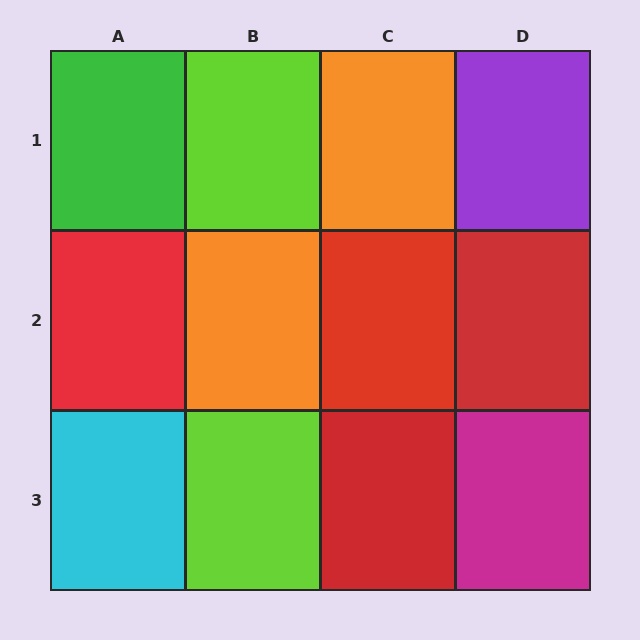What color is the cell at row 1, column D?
Purple.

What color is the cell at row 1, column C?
Orange.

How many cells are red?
4 cells are red.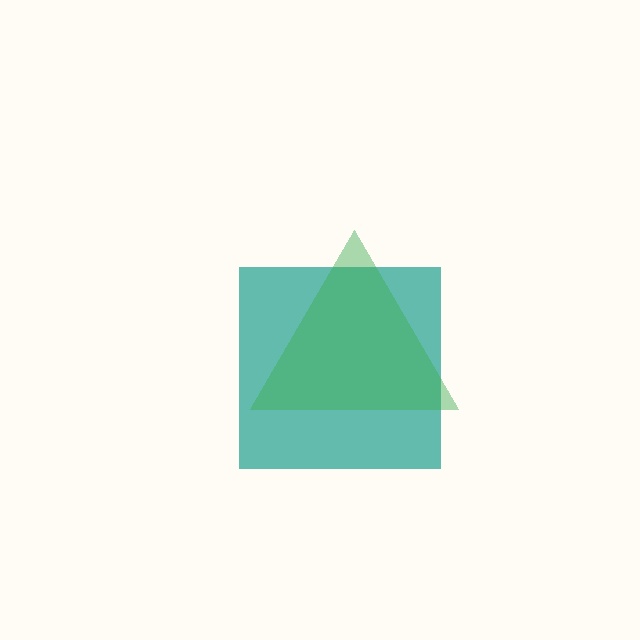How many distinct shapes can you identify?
There are 2 distinct shapes: a teal square, a green triangle.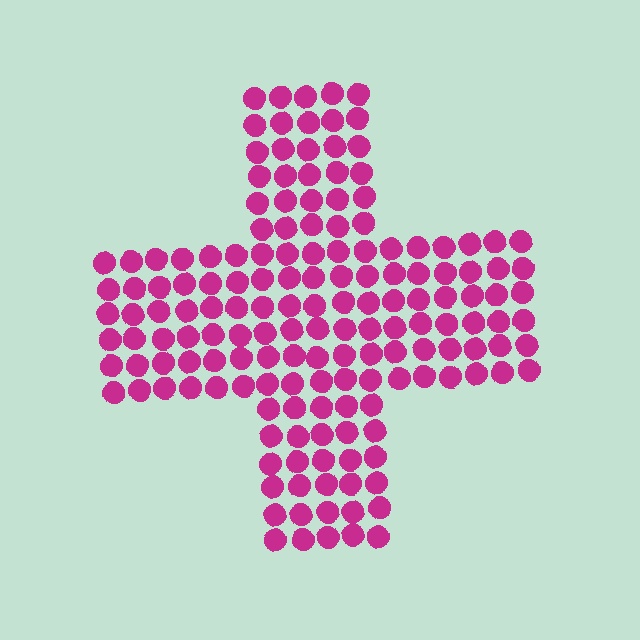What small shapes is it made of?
It is made of small circles.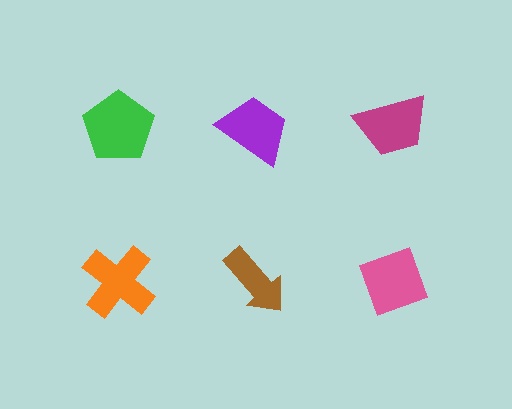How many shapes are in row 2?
3 shapes.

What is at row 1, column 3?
A magenta trapezoid.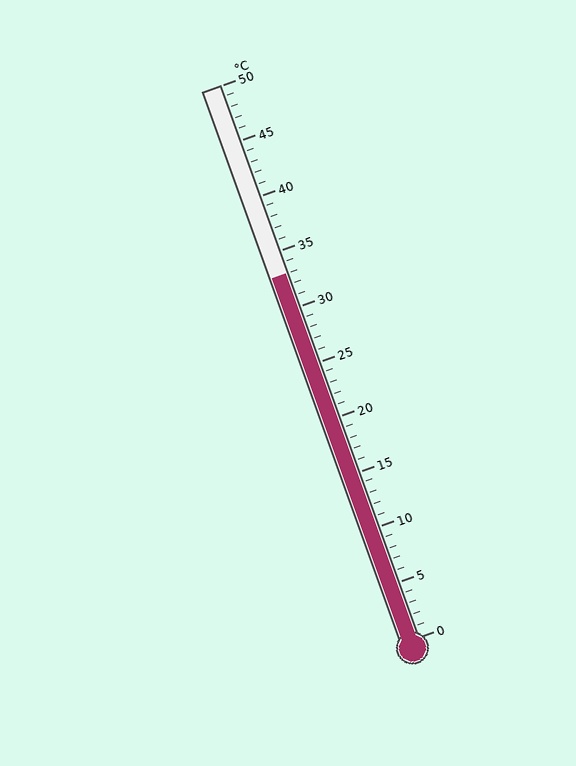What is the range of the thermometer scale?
The thermometer scale ranges from 0°C to 50°C.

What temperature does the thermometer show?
The thermometer shows approximately 33°C.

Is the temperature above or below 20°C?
The temperature is above 20°C.